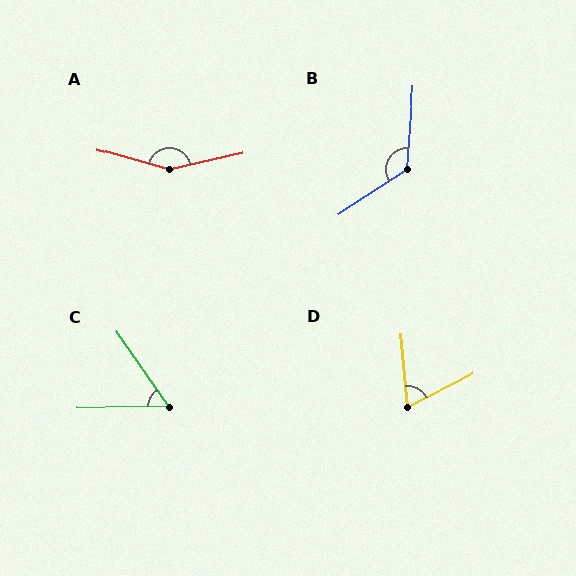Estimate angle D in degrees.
Approximately 68 degrees.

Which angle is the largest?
A, at approximately 151 degrees.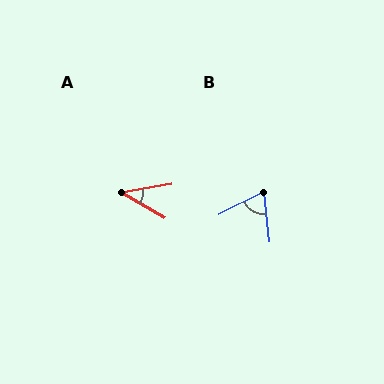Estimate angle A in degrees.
Approximately 40 degrees.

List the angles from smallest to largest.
A (40°), B (69°).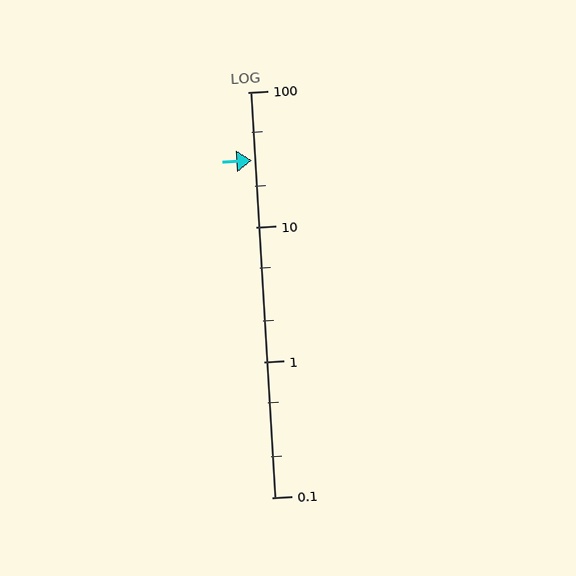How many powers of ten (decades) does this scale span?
The scale spans 3 decades, from 0.1 to 100.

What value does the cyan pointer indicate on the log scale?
The pointer indicates approximately 31.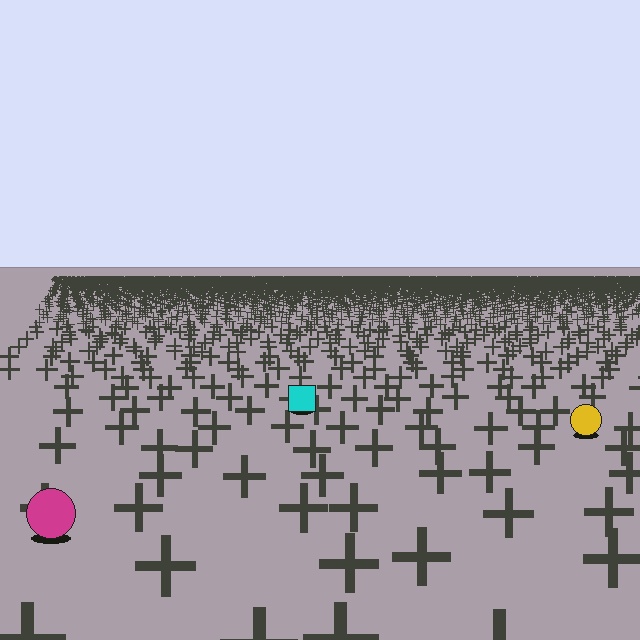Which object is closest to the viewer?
The magenta circle is closest. The texture marks near it are larger and more spread out.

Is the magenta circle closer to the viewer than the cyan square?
Yes. The magenta circle is closer — you can tell from the texture gradient: the ground texture is coarser near it.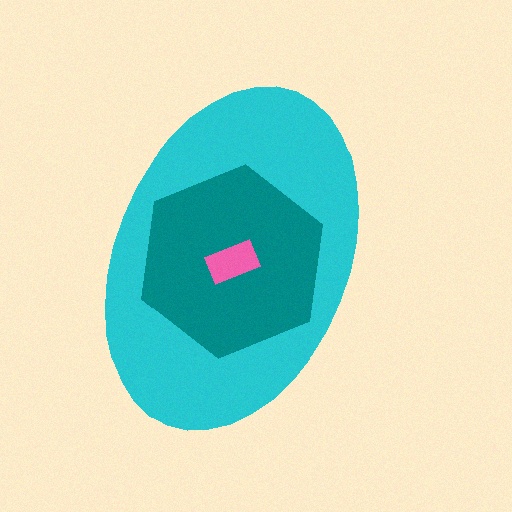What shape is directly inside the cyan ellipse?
The teal hexagon.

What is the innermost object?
The pink rectangle.